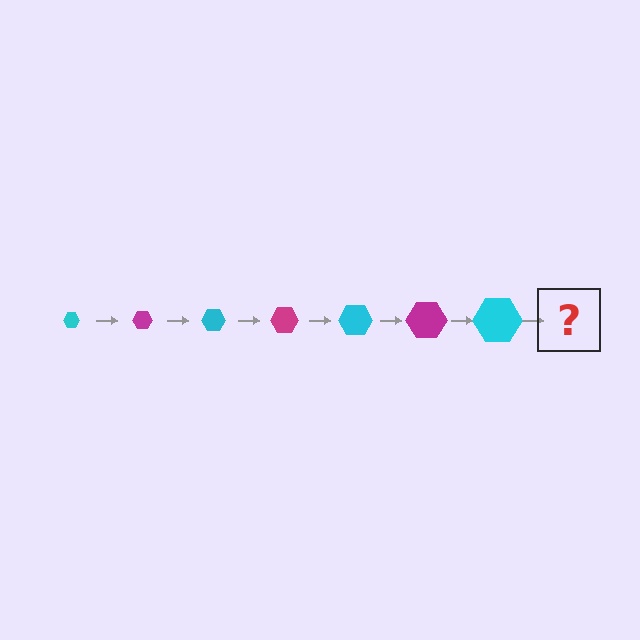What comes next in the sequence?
The next element should be a magenta hexagon, larger than the previous one.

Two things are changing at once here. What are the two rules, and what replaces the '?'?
The two rules are that the hexagon grows larger each step and the color cycles through cyan and magenta. The '?' should be a magenta hexagon, larger than the previous one.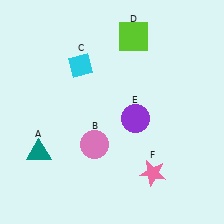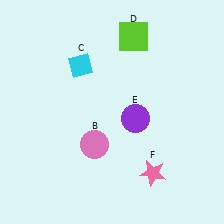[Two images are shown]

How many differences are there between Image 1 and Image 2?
There is 1 difference between the two images.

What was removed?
The teal triangle (A) was removed in Image 2.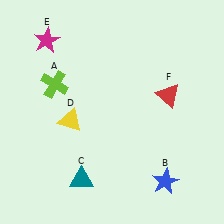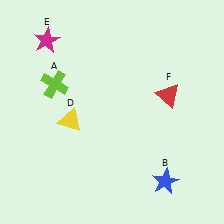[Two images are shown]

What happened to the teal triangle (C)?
The teal triangle (C) was removed in Image 2. It was in the bottom-left area of Image 1.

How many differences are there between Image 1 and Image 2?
There is 1 difference between the two images.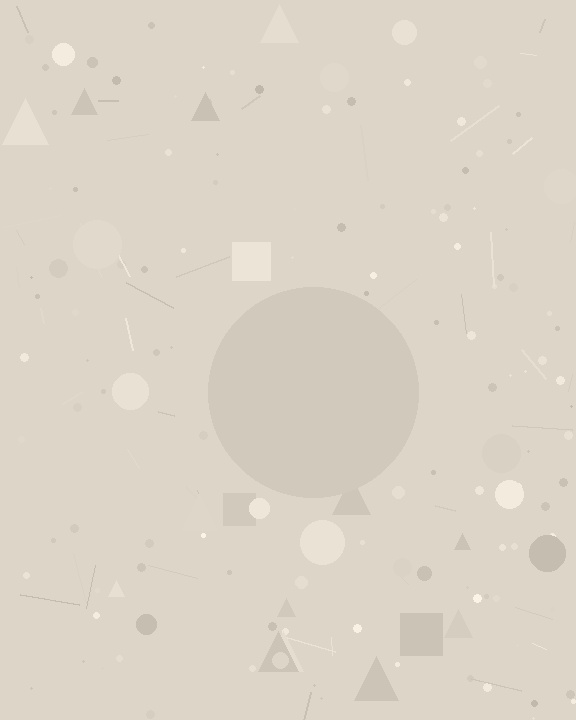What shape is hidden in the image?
A circle is hidden in the image.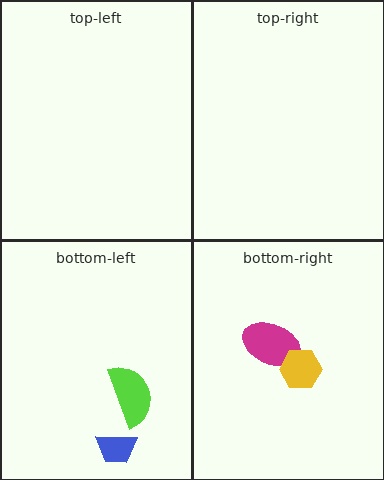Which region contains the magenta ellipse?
The bottom-right region.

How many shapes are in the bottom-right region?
2.